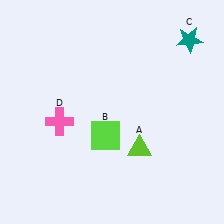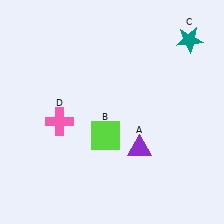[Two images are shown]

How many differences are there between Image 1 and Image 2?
There is 1 difference between the two images.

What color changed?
The triangle (A) changed from lime in Image 1 to purple in Image 2.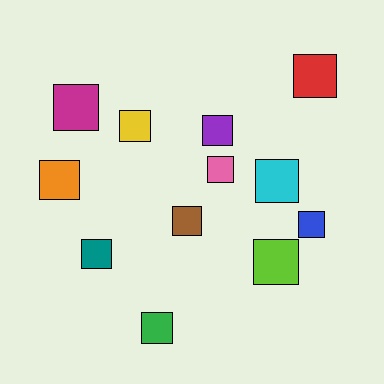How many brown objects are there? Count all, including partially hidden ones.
There is 1 brown object.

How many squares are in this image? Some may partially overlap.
There are 12 squares.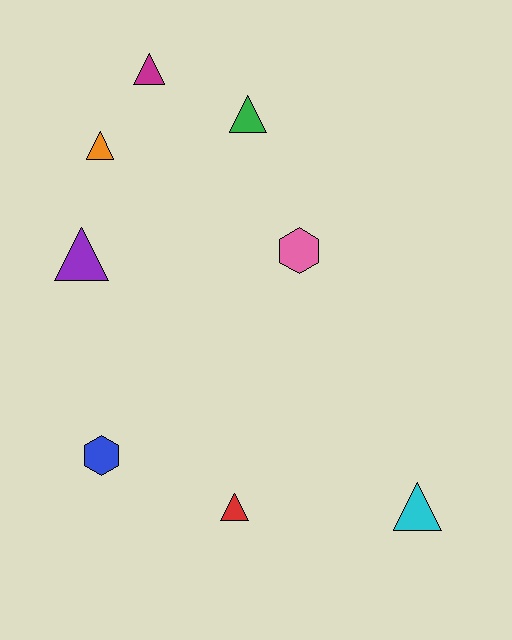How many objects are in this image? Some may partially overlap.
There are 8 objects.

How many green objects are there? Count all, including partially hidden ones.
There is 1 green object.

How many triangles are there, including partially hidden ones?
There are 6 triangles.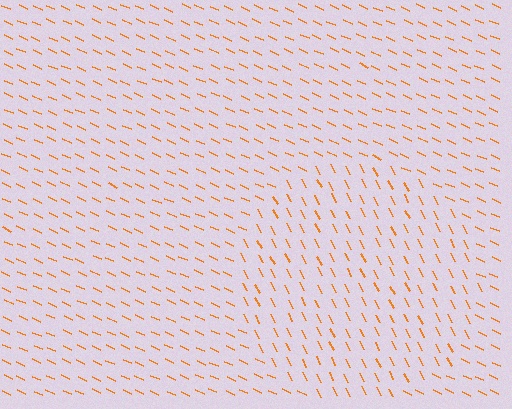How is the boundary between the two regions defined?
The boundary is defined purely by a change in line orientation (approximately 38 degrees difference). All lines are the same color and thickness.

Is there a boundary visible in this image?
Yes, there is a texture boundary formed by a change in line orientation.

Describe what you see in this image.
The image is filled with small orange line segments. A circle region in the image has lines oriented differently from the surrounding lines, creating a visible texture boundary.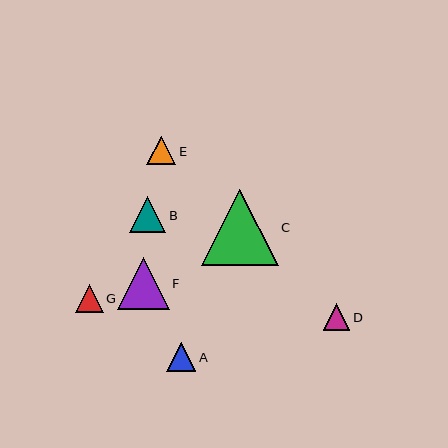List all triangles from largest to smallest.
From largest to smallest: C, F, B, A, E, G, D.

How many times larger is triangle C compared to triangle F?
Triangle C is approximately 1.5 times the size of triangle F.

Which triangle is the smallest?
Triangle D is the smallest with a size of approximately 27 pixels.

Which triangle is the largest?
Triangle C is the largest with a size of approximately 76 pixels.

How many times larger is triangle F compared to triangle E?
Triangle F is approximately 1.8 times the size of triangle E.